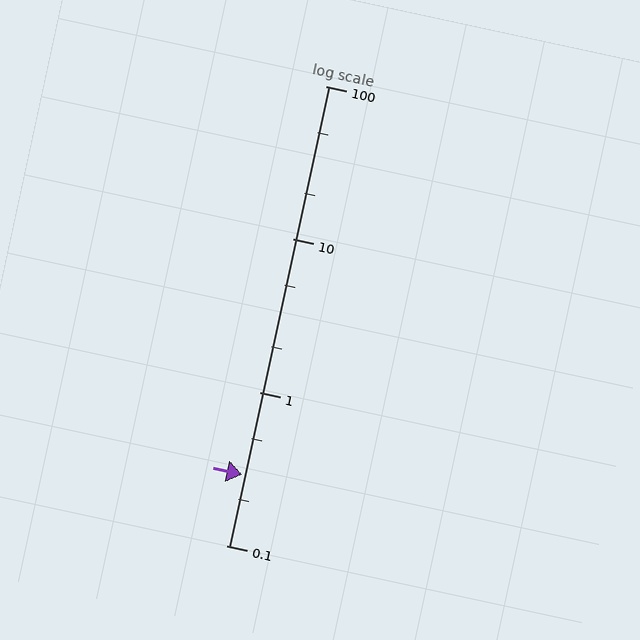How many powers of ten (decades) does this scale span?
The scale spans 3 decades, from 0.1 to 100.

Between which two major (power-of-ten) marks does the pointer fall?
The pointer is between 0.1 and 1.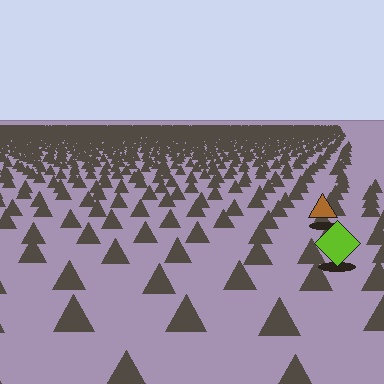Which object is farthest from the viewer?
The brown triangle is farthest from the viewer. It appears smaller and the ground texture around it is denser.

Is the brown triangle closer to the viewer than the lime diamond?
No. The lime diamond is closer — you can tell from the texture gradient: the ground texture is coarser near it.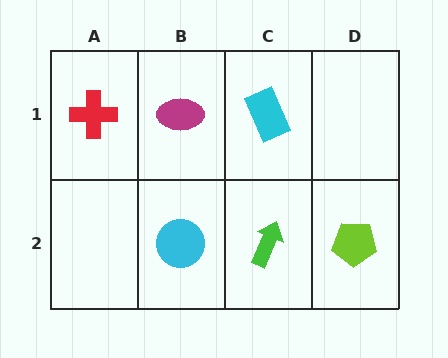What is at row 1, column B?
A magenta ellipse.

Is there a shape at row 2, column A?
No, that cell is empty.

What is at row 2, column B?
A cyan circle.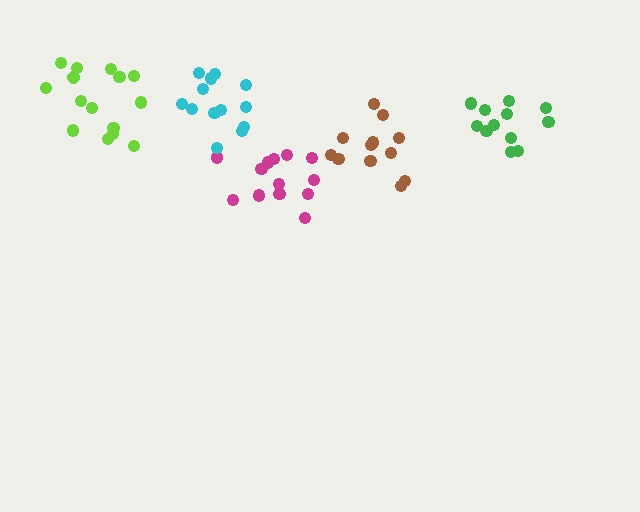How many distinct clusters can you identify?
There are 5 distinct clusters.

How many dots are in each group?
Group 1: 13 dots, Group 2: 12 dots, Group 3: 15 dots, Group 4: 12 dots, Group 5: 13 dots (65 total).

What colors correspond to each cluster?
The clusters are colored: magenta, brown, lime, green, cyan.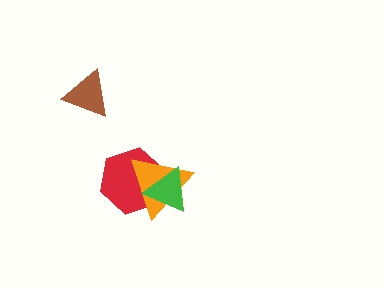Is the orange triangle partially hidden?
Yes, it is partially covered by another shape.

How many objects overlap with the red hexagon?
2 objects overlap with the red hexagon.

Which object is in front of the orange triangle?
The green triangle is in front of the orange triangle.